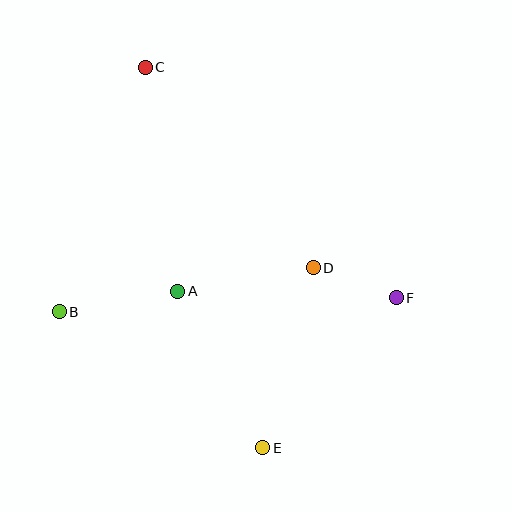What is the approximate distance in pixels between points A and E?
The distance between A and E is approximately 178 pixels.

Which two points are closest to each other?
Points D and F are closest to each other.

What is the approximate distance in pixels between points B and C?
The distance between B and C is approximately 259 pixels.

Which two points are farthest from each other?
Points C and E are farthest from each other.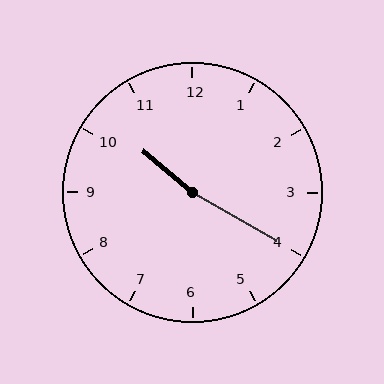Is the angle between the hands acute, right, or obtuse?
It is obtuse.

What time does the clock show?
10:20.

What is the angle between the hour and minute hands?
Approximately 170 degrees.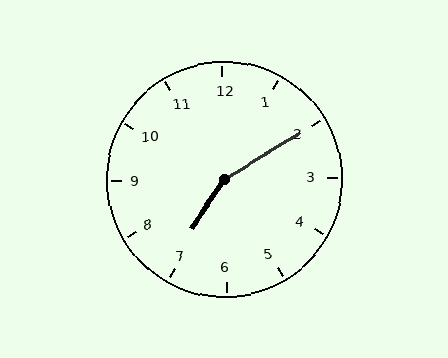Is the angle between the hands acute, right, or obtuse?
It is obtuse.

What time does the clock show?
7:10.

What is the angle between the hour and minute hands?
Approximately 155 degrees.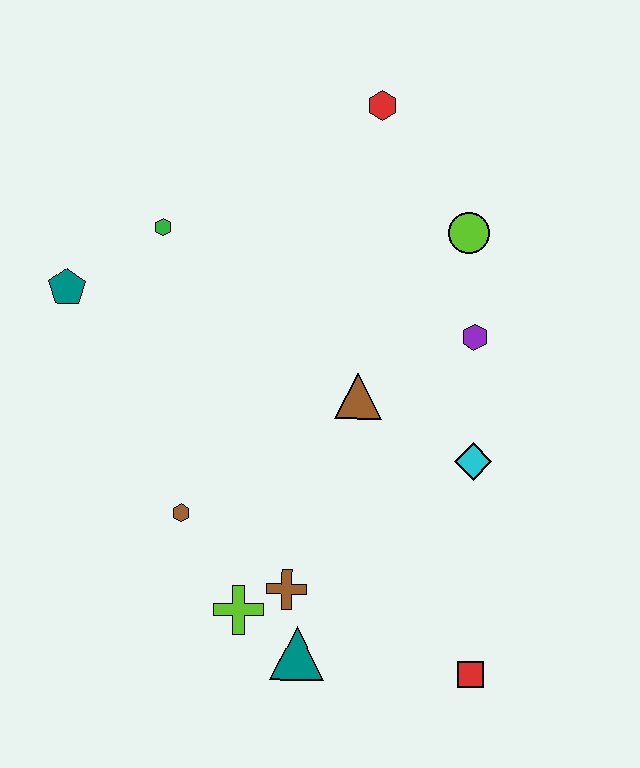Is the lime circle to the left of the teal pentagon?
No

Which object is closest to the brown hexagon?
The lime cross is closest to the brown hexagon.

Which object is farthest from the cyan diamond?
The teal pentagon is farthest from the cyan diamond.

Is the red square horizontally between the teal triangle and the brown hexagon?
No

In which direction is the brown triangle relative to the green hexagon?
The brown triangle is to the right of the green hexagon.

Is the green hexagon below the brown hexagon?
No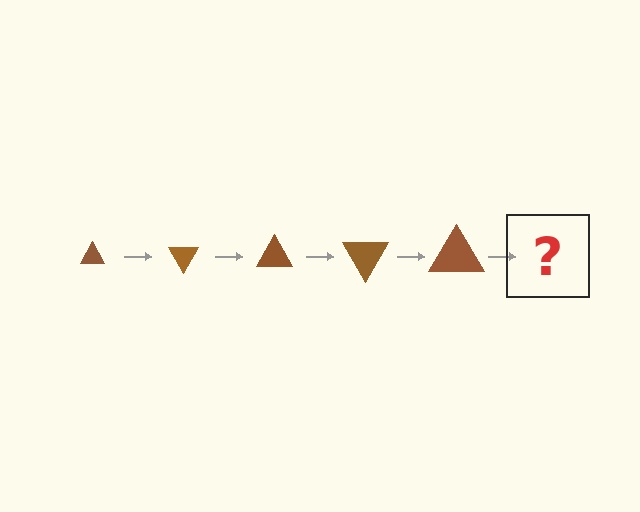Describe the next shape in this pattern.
It should be a triangle, larger than the previous one and rotated 300 degrees from the start.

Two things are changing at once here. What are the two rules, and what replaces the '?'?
The two rules are that the triangle grows larger each step and it rotates 60 degrees each step. The '?' should be a triangle, larger than the previous one and rotated 300 degrees from the start.